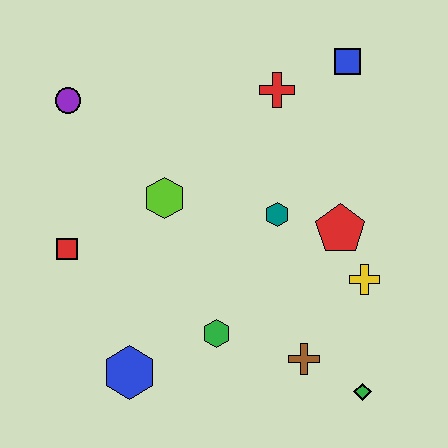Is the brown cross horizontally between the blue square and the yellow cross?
No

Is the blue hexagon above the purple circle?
No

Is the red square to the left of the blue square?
Yes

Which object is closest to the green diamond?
The brown cross is closest to the green diamond.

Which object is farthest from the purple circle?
The green diamond is farthest from the purple circle.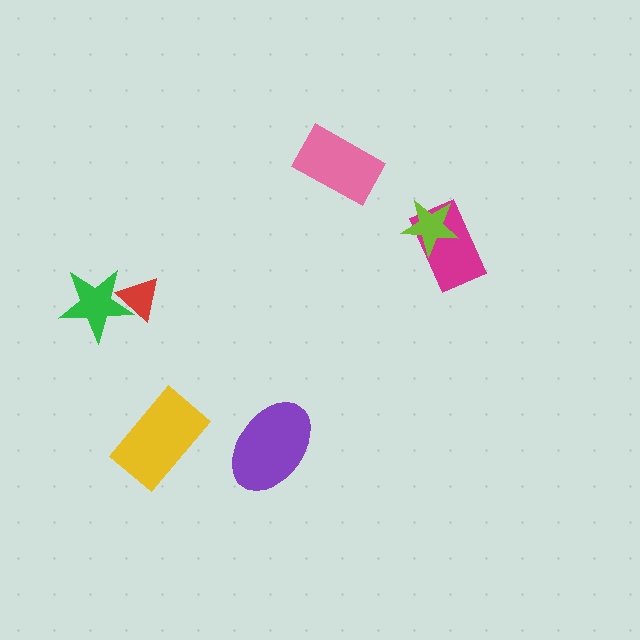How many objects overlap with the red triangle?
1 object overlaps with the red triangle.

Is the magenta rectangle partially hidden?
Yes, it is partially covered by another shape.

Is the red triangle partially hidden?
Yes, it is partially covered by another shape.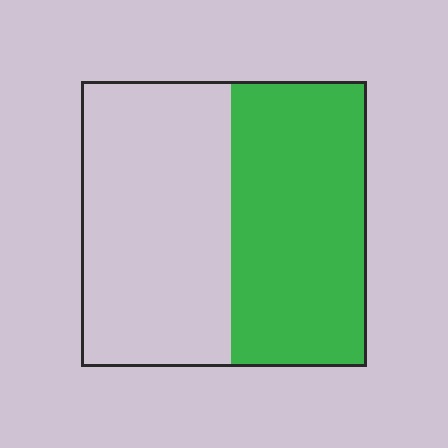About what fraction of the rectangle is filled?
About one half (1/2).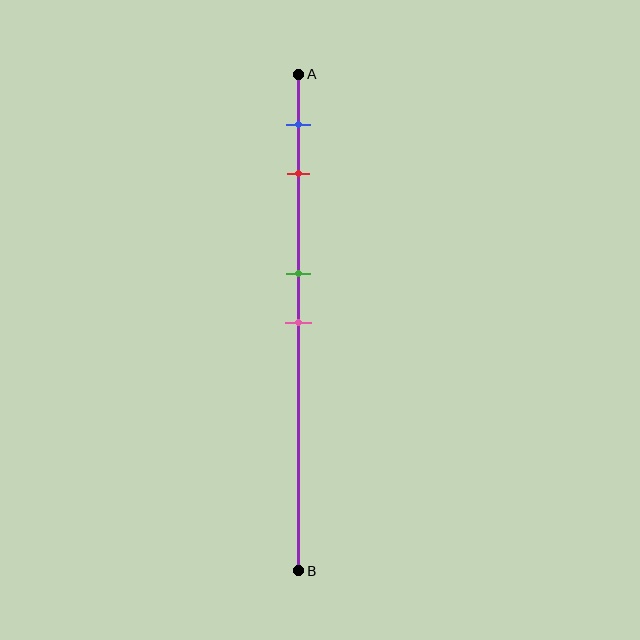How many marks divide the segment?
There are 4 marks dividing the segment.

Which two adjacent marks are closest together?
The green and pink marks are the closest adjacent pair.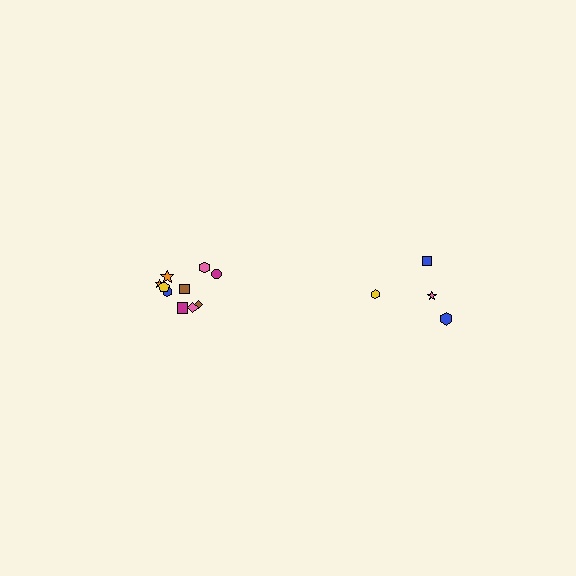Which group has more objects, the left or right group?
The left group.